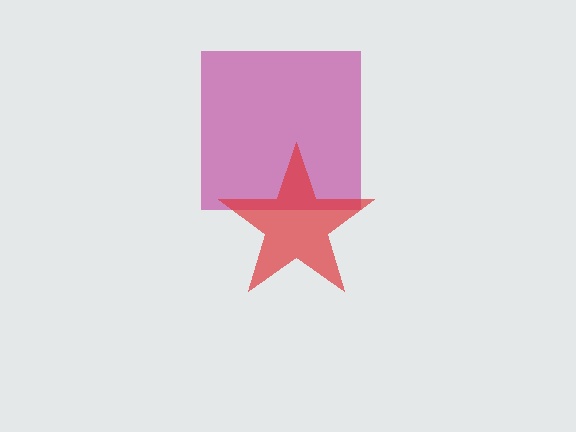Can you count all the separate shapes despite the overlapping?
Yes, there are 2 separate shapes.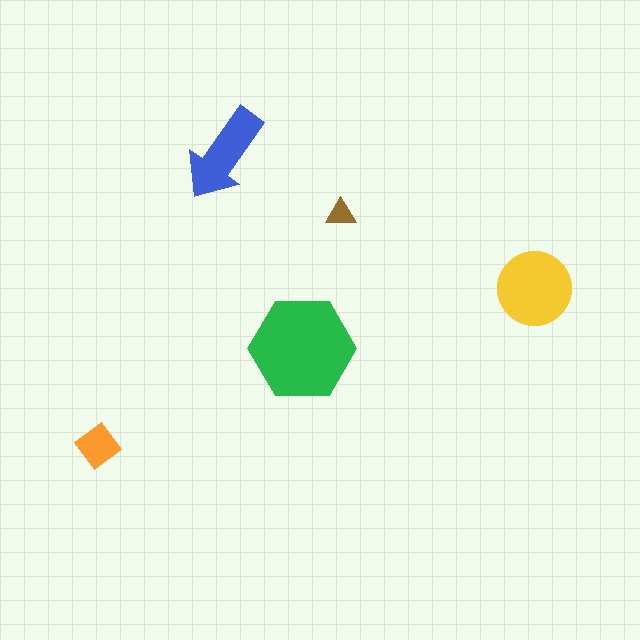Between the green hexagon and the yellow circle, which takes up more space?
The green hexagon.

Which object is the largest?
The green hexagon.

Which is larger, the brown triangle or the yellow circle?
The yellow circle.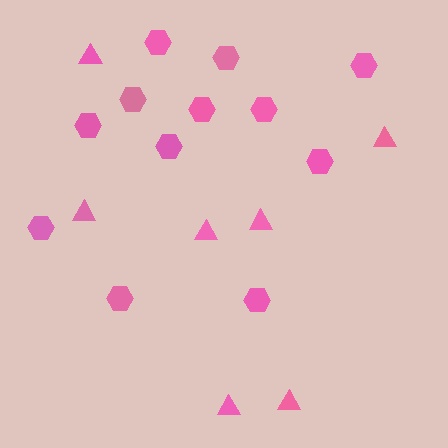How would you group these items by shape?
There are 2 groups: one group of triangles (7) and one group of hexagons (12).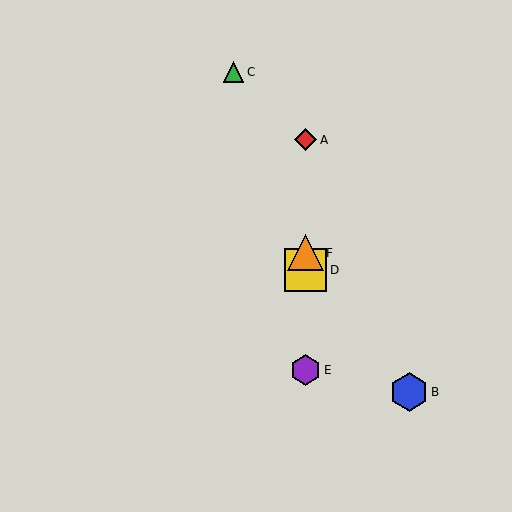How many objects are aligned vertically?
4 objects (A, D, E, F) are aligned vertically.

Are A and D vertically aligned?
Yes, both are at x≈305.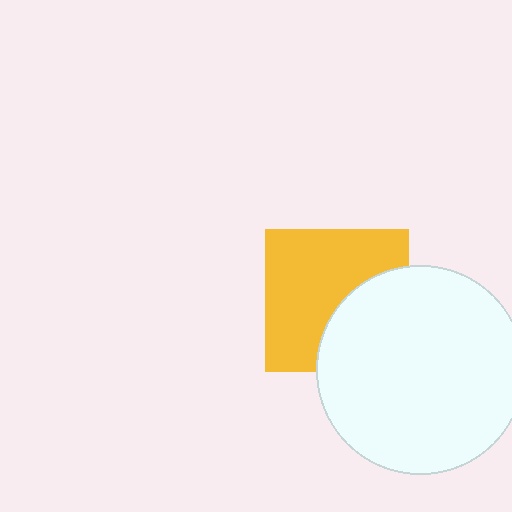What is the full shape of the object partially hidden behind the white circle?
The partially hidden object is a yellow square.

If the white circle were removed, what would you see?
You would see the complete yellow square.